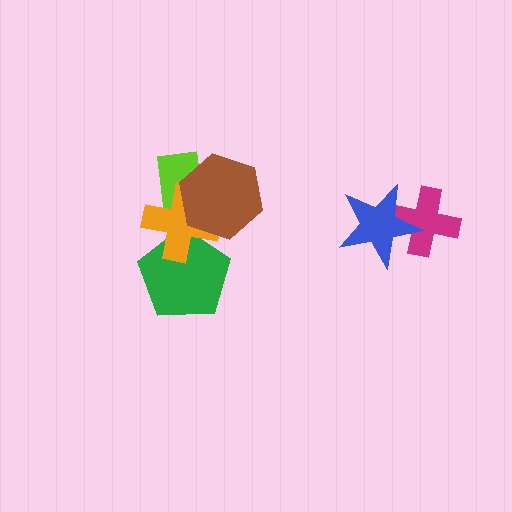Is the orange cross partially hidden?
Yes, it is partially covered by another shape.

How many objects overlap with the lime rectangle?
2 objects overlap with the lime rectangle.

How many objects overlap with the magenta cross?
1 object overlaps with the magenta cross.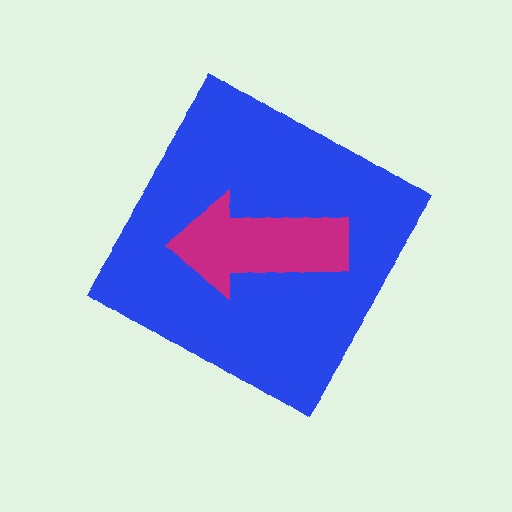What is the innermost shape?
The magenta arrow.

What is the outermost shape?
The blue diamond.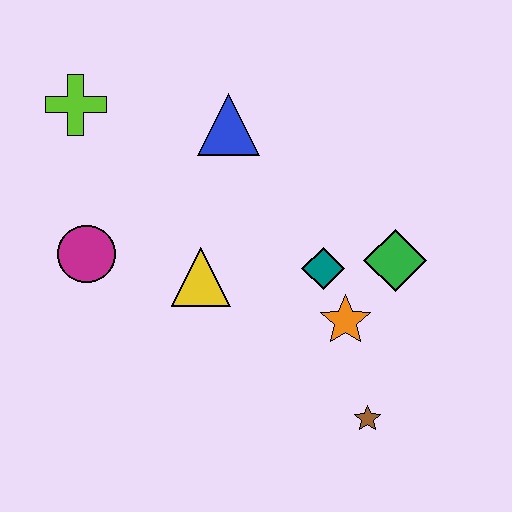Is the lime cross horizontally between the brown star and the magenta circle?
No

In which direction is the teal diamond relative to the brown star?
The teal diamond is above the brown star.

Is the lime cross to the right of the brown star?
No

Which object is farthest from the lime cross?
The brown star is farthest from the lime cross.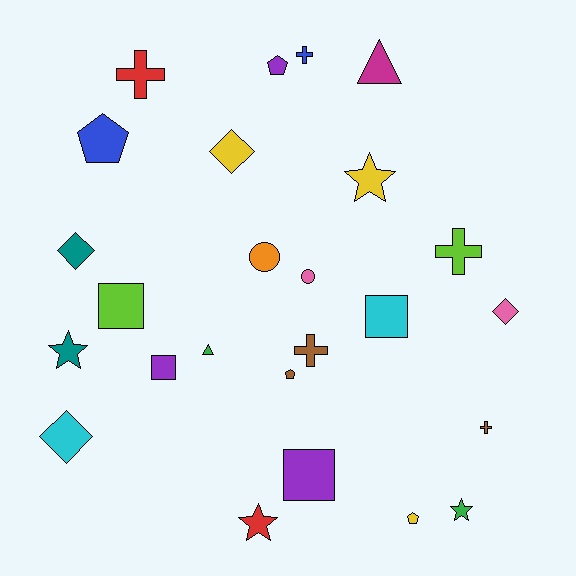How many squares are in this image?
There are 4 squares.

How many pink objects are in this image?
There are 2 pink objects.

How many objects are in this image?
There are 25 objects.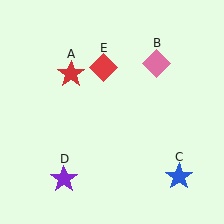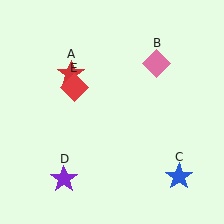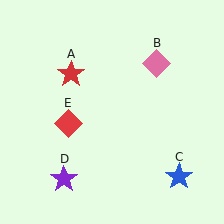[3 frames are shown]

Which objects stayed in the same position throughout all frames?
Red star (object A) and pink diamond (object B) and blue star (object C) and purple star (object D) remained stationary.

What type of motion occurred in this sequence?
The red diamond (object E) rotated counterclockwise around the center of the scene.